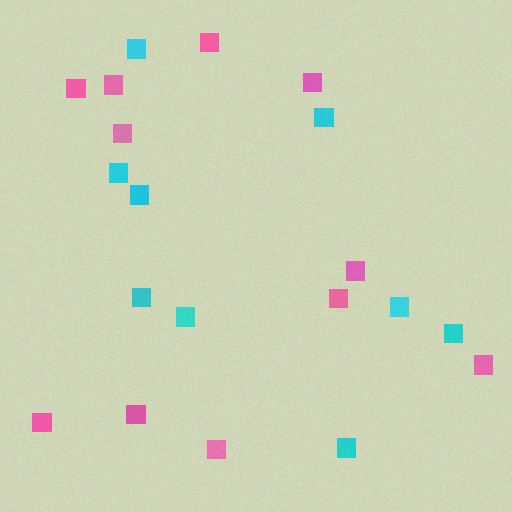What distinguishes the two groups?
There are 2 groups: one group of cyan squares (9) and one group of pink squares (11).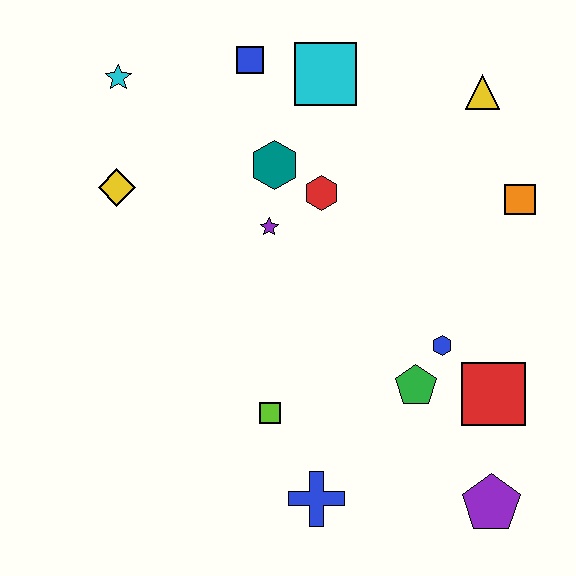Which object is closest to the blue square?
The cyan square is closest to the blue square.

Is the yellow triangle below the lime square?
No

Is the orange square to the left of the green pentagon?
No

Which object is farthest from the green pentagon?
The cyan star is farthest from the green pentagon.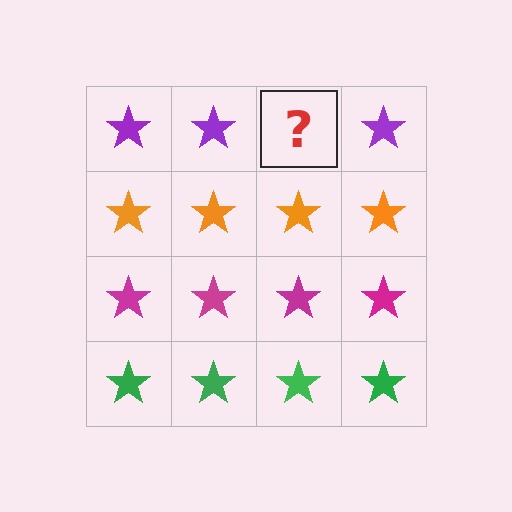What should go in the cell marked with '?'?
The missing cell should contain a purple star.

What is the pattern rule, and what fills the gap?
The rule is that each row has a consistent color. The gap should be filled with a purple star.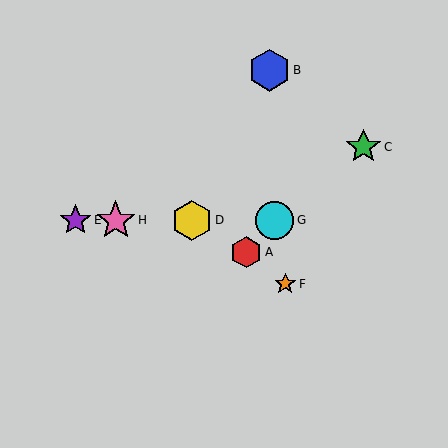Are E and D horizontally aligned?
Yes, both are at y≈220.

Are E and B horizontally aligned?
No, E is at y≈220 and B is at y≈70.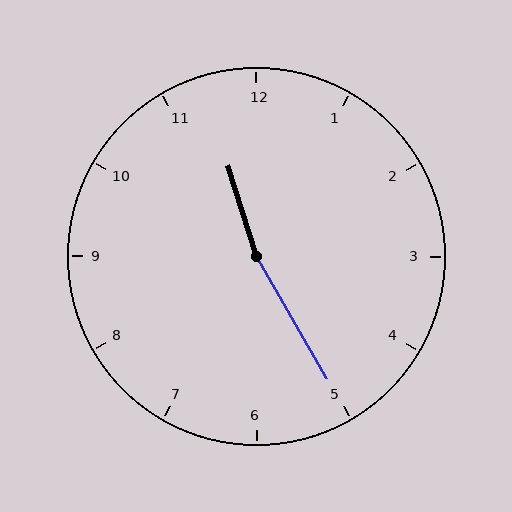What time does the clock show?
11:25.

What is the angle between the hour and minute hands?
Approximately 168 degrees.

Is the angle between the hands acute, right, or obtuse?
It is obtuse.